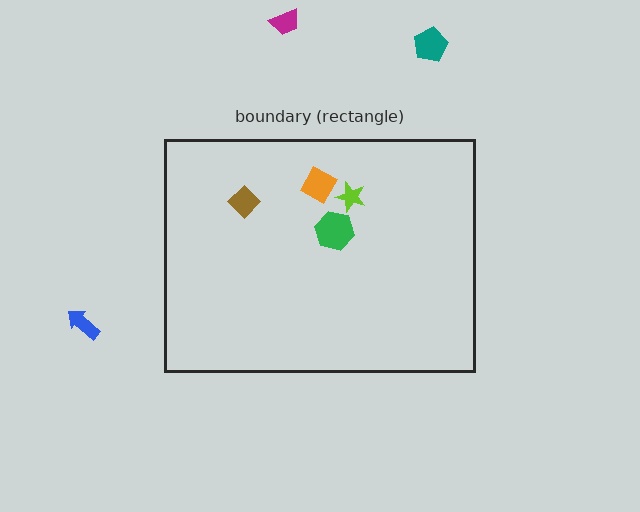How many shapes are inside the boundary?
4 inside, 3 outside.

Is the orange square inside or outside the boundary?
Inside.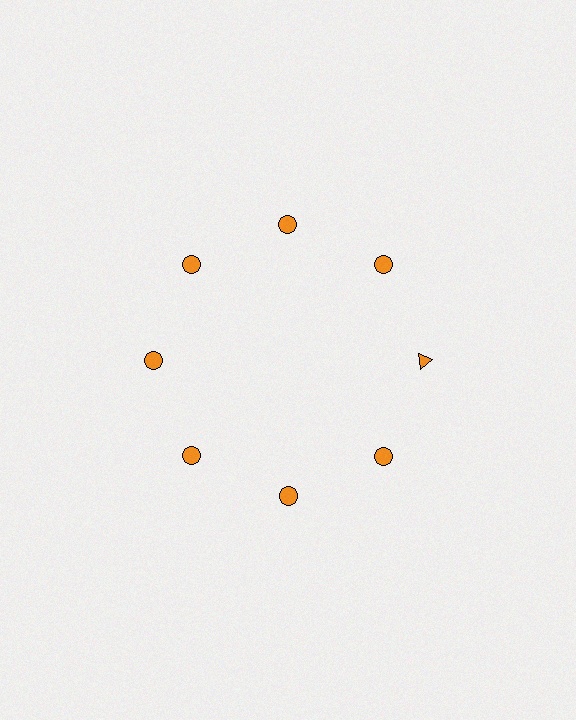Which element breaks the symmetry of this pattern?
The orange triangle at roughly the 3 o'clock position breaks the symmetry. All other shapes are orange circles.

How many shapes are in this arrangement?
There are 8 shapes arranged in a ring pattern.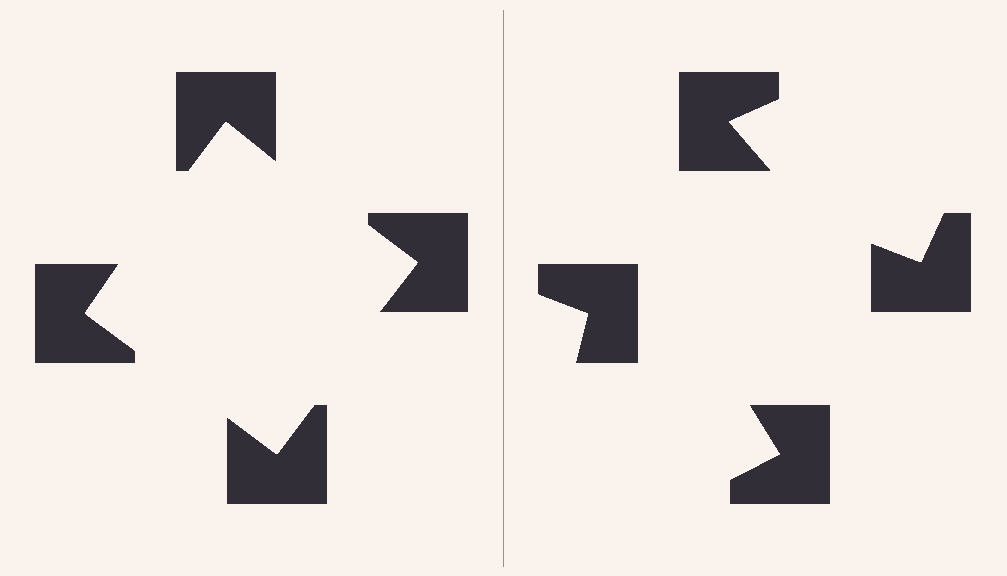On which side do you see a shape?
An illusory square appears on the left side. On the right side the wedge cuts are rotated, so no coherent shape forms.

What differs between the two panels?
The notched squares are positioned identically on both sides; only the wedge orientations differ. On the left they align to a square; on the right they are misaligned.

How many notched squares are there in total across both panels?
8 — 4 on each side.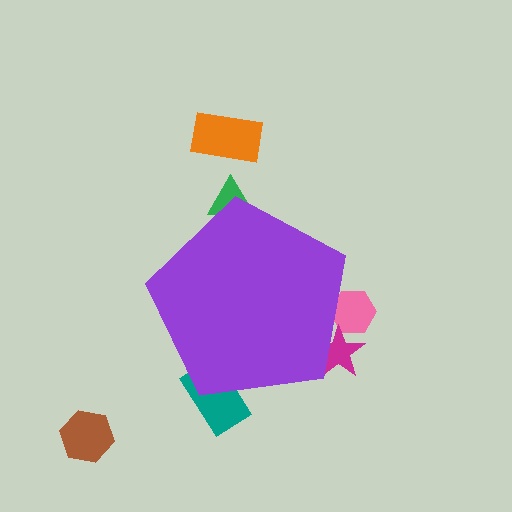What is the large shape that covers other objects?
A purple pentagon.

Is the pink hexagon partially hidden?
Yes, the pink hexagon is partially hidden behind the purple pentagon.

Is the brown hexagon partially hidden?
No, the brown hexagon is fully visible.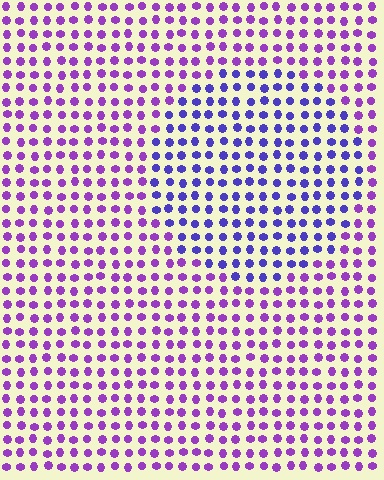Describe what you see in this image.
The image is filled with small purple elements in a uniform arrangement. A circle-shaped region is visible where the elements are tinted to a slightly different hue, forming a subtle color boundary.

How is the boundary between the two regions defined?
The boundary is defined purely by a slight shift in hue (about 35 degrees). Spacing, size, and orientation are identical on both sides.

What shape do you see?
I see a circle.